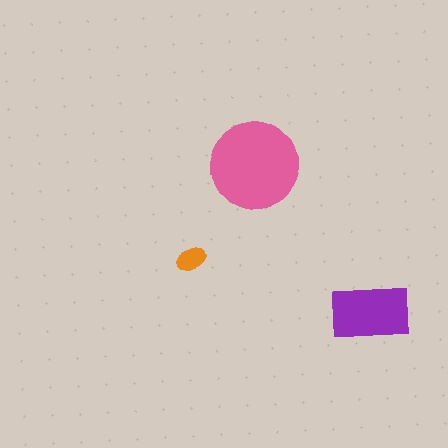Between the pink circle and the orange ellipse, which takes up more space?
The pink circle.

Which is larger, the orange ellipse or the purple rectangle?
The purple rectangle.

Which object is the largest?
The pink circle.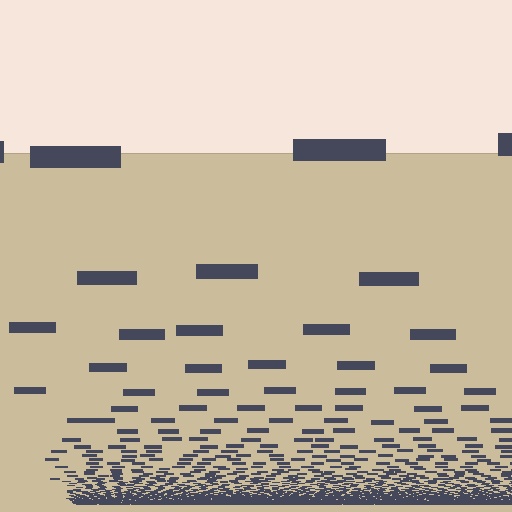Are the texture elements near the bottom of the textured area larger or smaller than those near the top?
Smaller. The gradient is inverted — elements near the bottom are smaller and denser.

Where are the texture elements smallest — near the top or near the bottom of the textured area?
Near the bottom.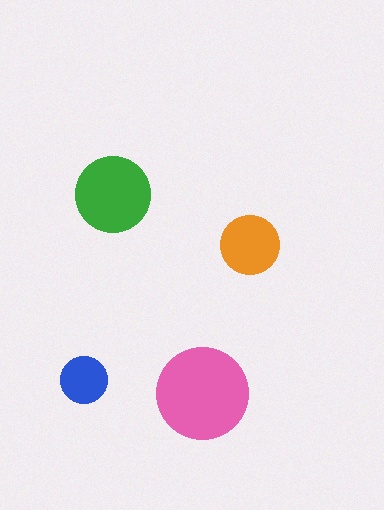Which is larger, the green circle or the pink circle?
The pink one.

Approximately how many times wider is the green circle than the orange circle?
About 1.5 times wider.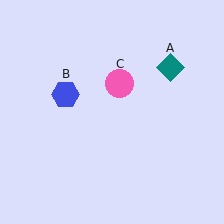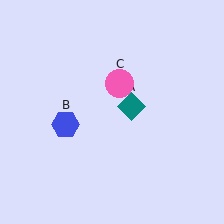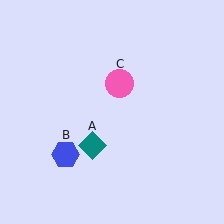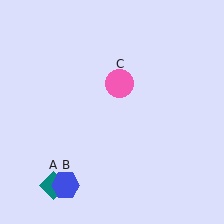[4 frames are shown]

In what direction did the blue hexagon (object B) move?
The blue hexagon (object B) moved down.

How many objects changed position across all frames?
2 objects changed position: teal diamond (object A), blue hexagon (object B).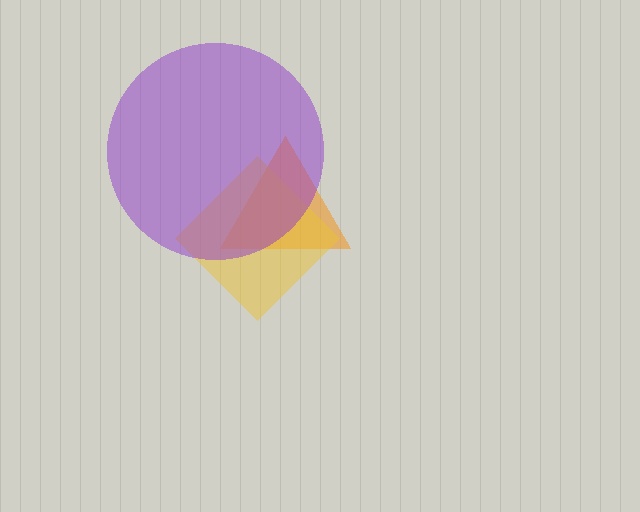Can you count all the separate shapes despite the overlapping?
Yes, there are 3 separate shapes.